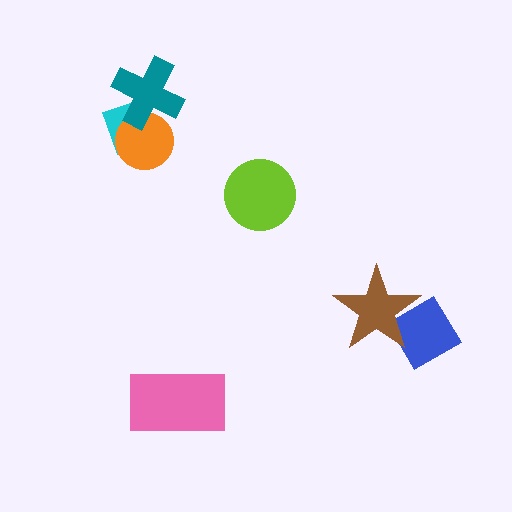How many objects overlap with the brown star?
1 object overlaps with the brown star.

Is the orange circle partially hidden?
Yes, it is partially covered by another shape.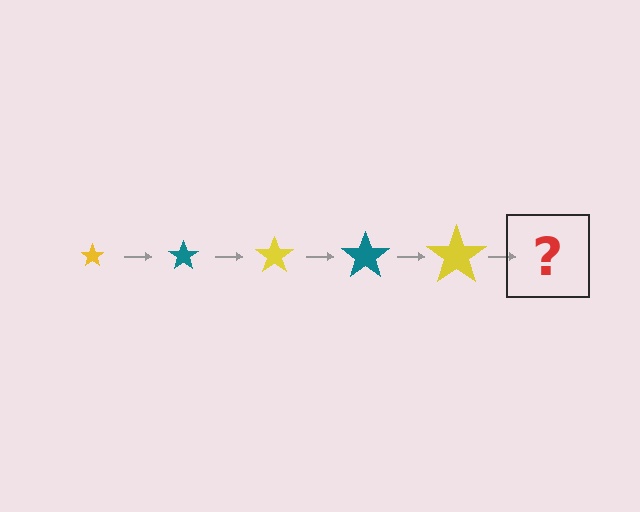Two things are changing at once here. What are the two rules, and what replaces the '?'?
The two rules are that the star grows larger each step and the color cycles through yellow and teal. The '?' should be a teal star, larger than the previous one.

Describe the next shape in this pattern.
It should be a teal star, larger than the previous one.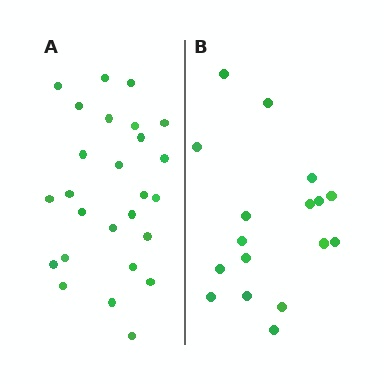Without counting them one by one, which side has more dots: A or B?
Region A (the left region) has more dots.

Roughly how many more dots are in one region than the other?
Region A has roughly 8 or so more dots than region B.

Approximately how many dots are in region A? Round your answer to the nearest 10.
About 30 dots. (The exact count is 26, which rounds to 30.)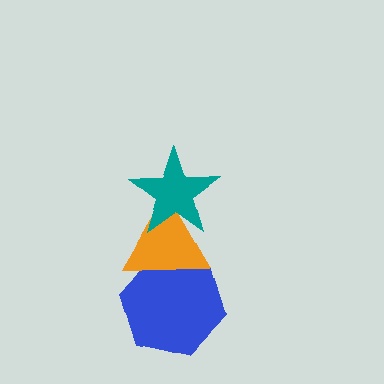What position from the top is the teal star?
The teal star is 1st from the top.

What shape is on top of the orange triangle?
The teal star is on top of the orange triangle.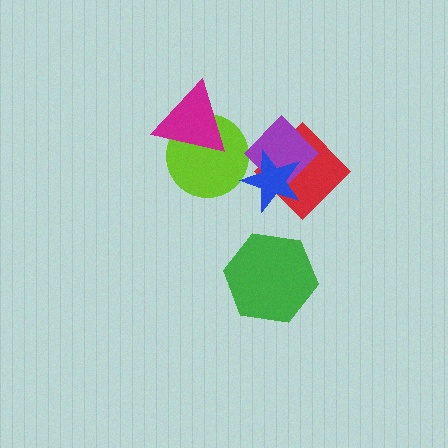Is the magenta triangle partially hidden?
No, no other shape covers it.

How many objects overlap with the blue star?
2 objects overlap with the blue star.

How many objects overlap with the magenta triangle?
1 object overlaps with the magenta triangle.